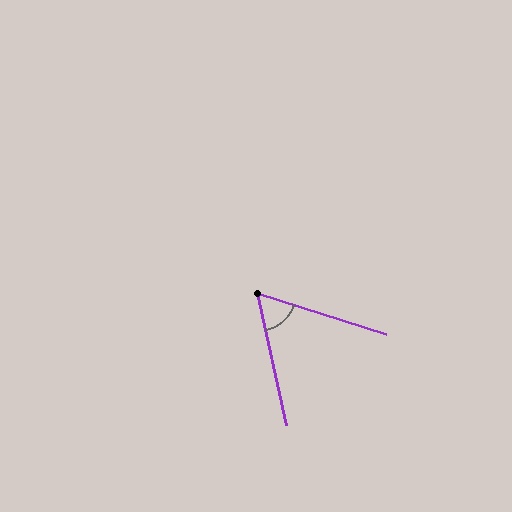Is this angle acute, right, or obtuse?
It is acute.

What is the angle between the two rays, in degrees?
Approximately 60 degrees.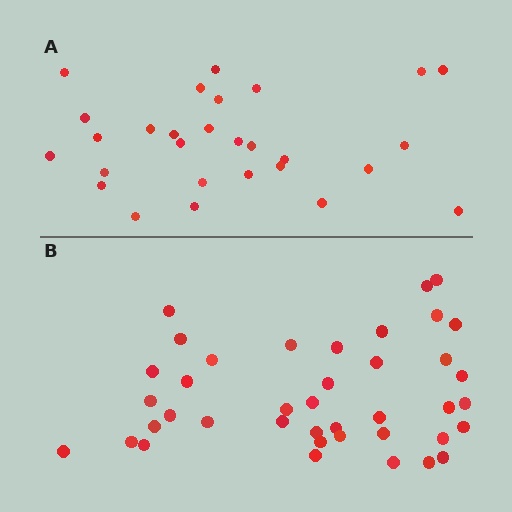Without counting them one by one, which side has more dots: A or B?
Region B (the bottom region) has more dots.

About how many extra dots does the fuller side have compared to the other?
Region B has roughly 12 or so more dots than region A.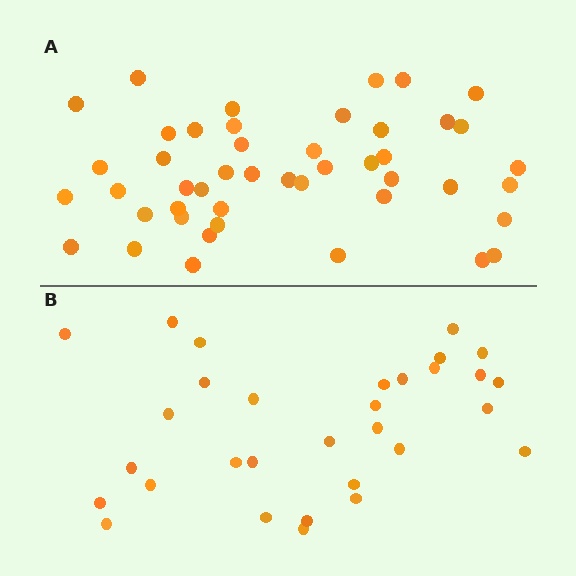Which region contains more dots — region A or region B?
Region A (the top region) has more dots.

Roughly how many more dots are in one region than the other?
Region A has approximately 15 more dots than region B.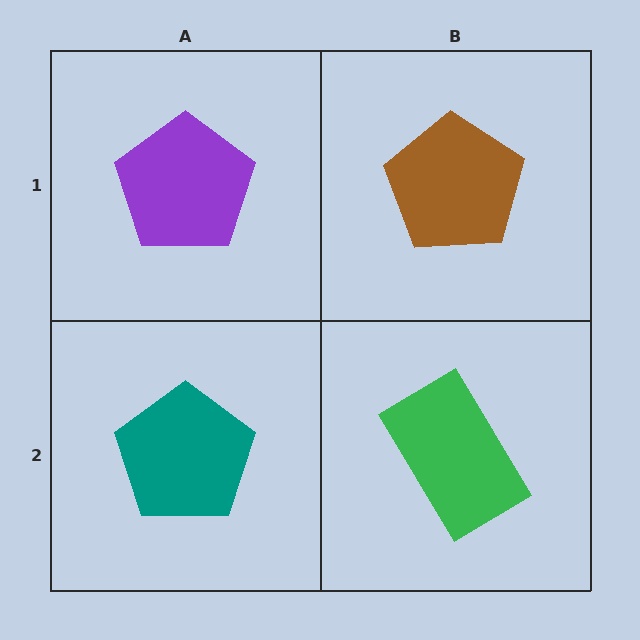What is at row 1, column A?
A purple pentagon.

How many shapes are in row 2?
2 shapes.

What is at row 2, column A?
A teal pentagon.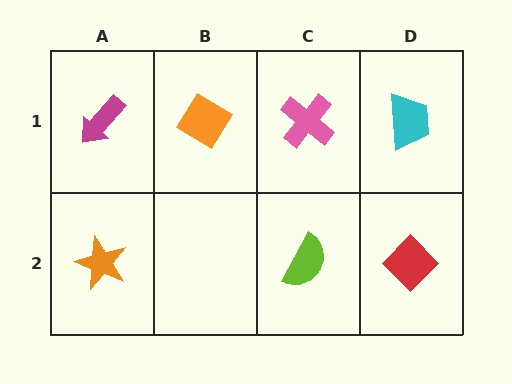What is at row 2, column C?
A lime semicircle.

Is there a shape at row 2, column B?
No, that cell is empty.